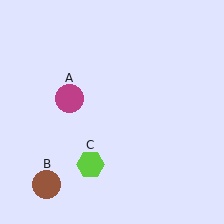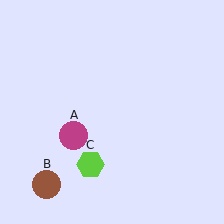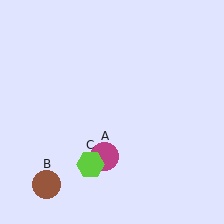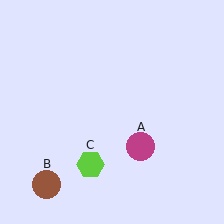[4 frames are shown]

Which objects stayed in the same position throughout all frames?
Brown circle (object B) and lime hexagon (object C) remained stationary.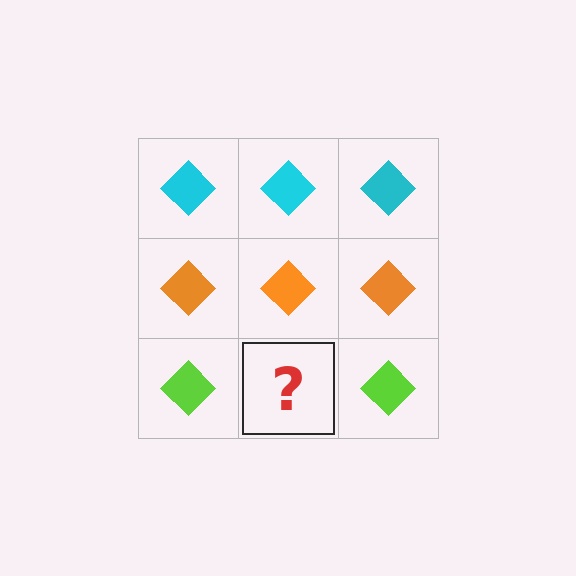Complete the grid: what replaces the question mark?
The question mark should be replaced with a lime diamond.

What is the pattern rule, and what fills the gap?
The rule is that each row has a consistent color. The gap should be filled with a lime diamond.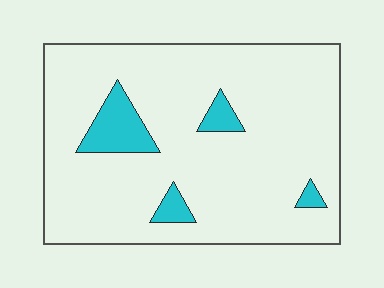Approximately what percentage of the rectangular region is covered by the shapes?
Approximately 10%.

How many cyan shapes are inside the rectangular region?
4.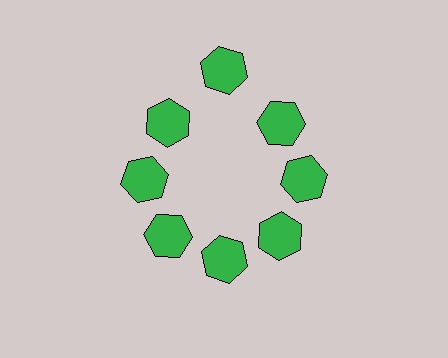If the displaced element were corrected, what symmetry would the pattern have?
It would have 8-fold rotational symmetry — the pattern would map onto itself every 45 degrees.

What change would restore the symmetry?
The symmetry would be restored by moving it inward, back onto the ring so that all 8 hexagons sit at equal angles and equal distance from the center.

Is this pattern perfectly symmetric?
No. The 8 green hexagons are arranged in a ring, but one element near the 12 o'clock position is pushed outward from the center, breaking the 8-fold rotational symmetry.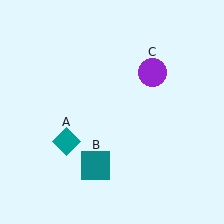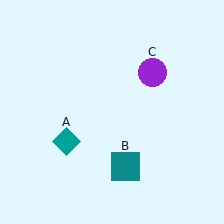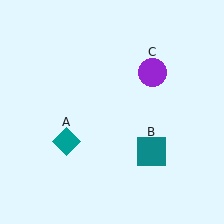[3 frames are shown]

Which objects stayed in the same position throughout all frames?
Teal diamond (object A) and purple circle (object C) remained stationary.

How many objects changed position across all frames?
1 object changed position: teal square (object B).